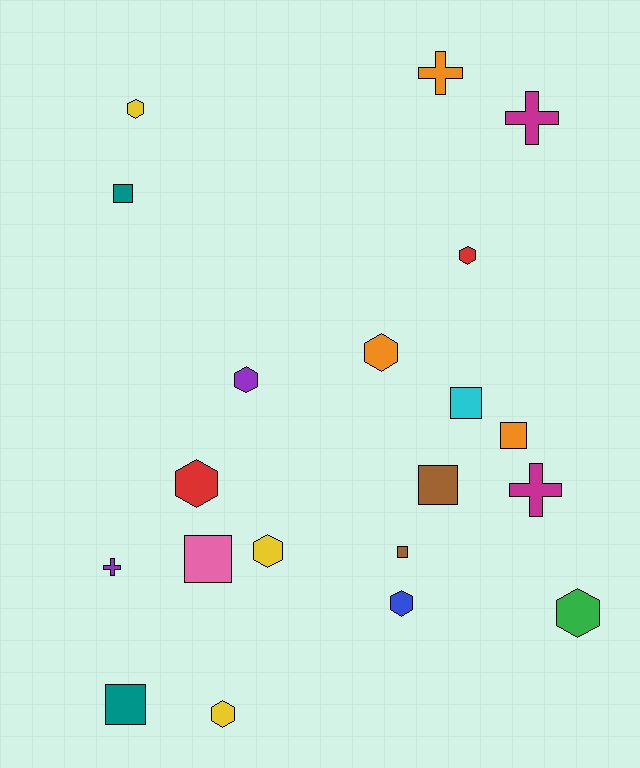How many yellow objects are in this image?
There are 3 yellow objects.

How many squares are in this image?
There are 7 squares.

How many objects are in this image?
There are 20 objects.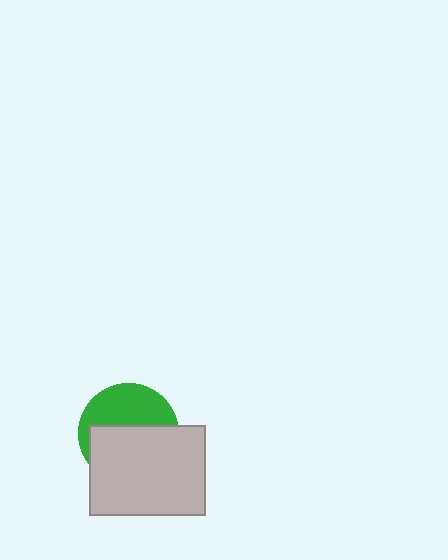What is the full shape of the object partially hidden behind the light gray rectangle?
The partially hidden object is a green circle.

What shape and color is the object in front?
The object in front is a light gray rectangle.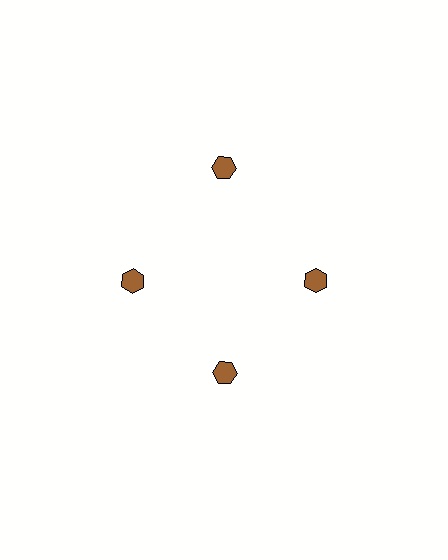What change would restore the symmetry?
The symmetry would be restored by moving it inward, back onto the ring so that all 4 hexagons sit at equal angles and equal distance from the center.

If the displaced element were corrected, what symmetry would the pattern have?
It would have 4-fold rotational symmetry — the pattern would map onto itself every 90 degrees.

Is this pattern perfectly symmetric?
No. The 4 brown hexagons are arranged in a ring, but one element near the 12 o'clock position is pushed outward from the center, breaking the 4-fold rotational symmetry.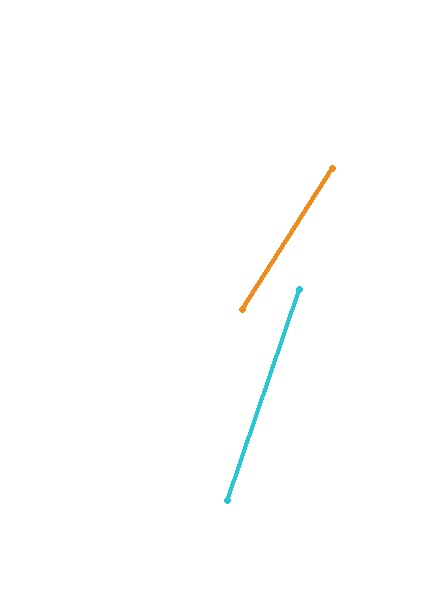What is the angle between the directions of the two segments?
Approximately 14 degrees.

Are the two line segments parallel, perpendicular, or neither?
Neither parallel nor perpendicular — they differ by about 14°.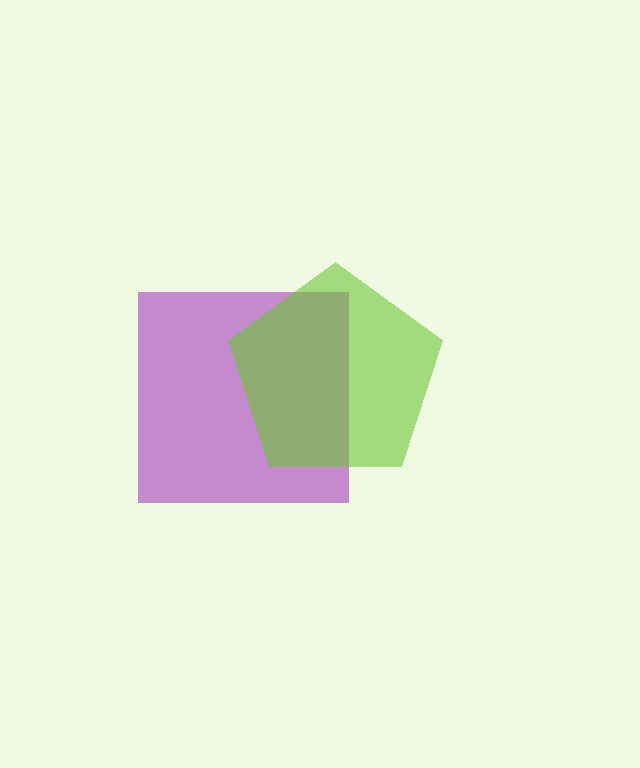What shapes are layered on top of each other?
The layered shapes are: a purple square, a lime pentagon.